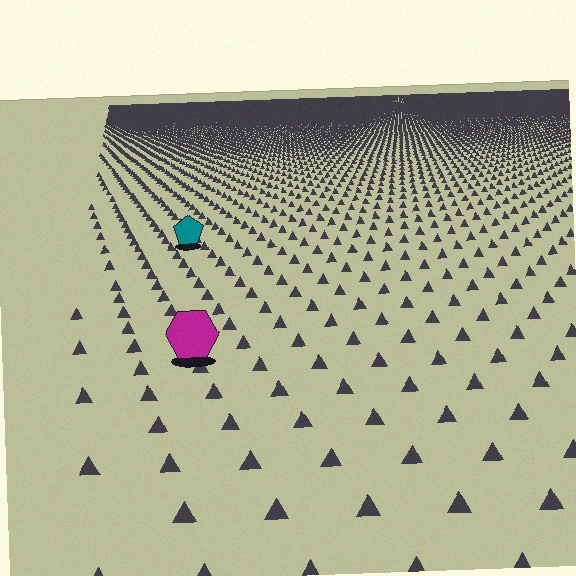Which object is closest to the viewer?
The magenta hexagon is closest. The texture marks near it are larger and more spread out.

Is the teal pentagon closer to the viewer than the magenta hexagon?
No. The magenta hexagon is closer — you can tell from the texture gradient: the ground texture is coarser near it.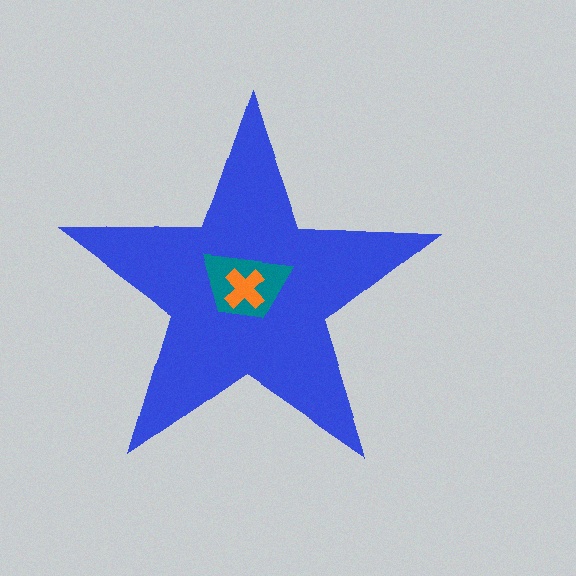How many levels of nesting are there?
3.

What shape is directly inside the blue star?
The teal trapezoid.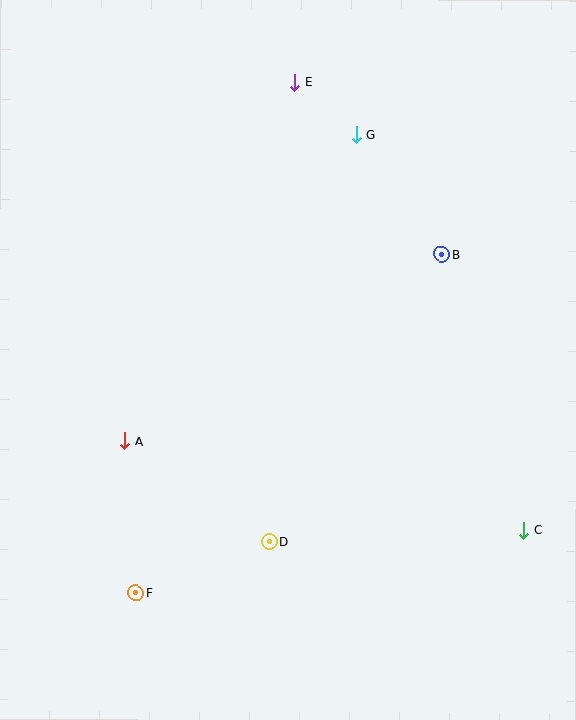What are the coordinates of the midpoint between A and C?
The midpoint between A and C is at (324, 485).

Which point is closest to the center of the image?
Point A at (125, 441) is closest to the center.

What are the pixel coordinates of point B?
Point B is at (442, 254).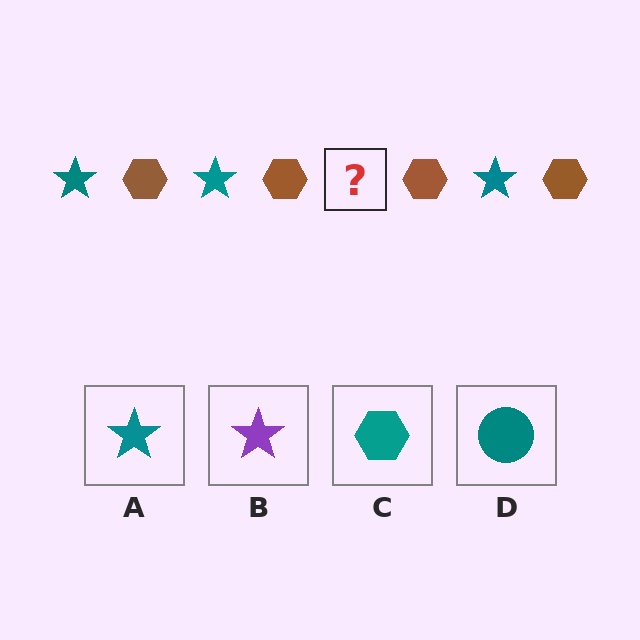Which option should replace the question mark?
Option A.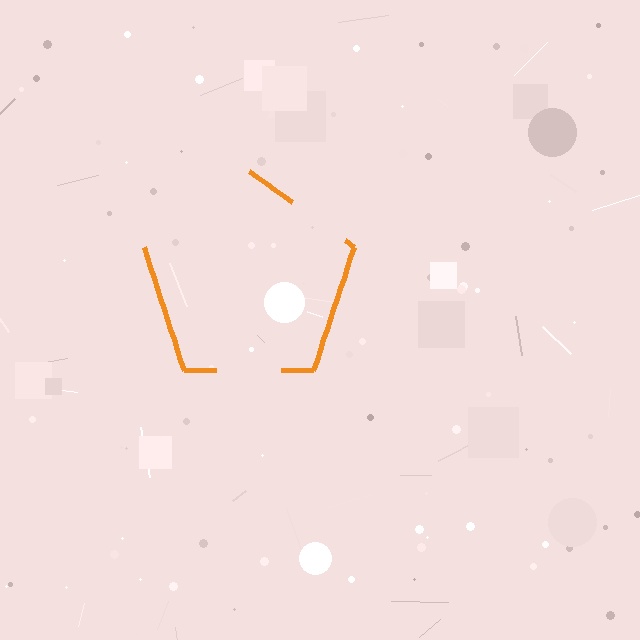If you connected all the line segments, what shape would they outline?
They would outline a pentagon.